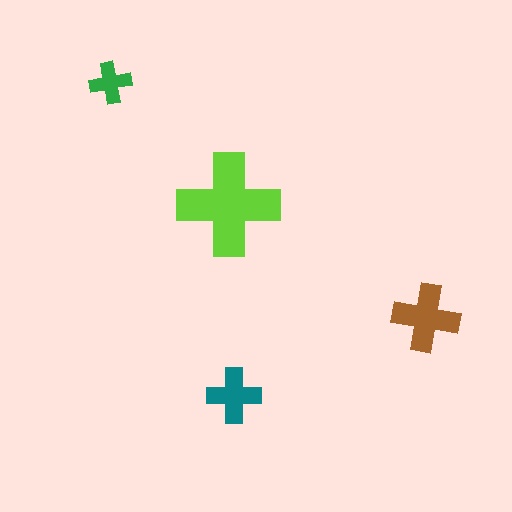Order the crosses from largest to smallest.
the lime one, the brown one, the teal one, the green one.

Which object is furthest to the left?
The green cross is leftmost.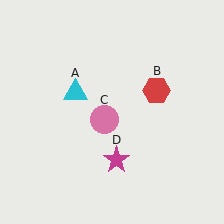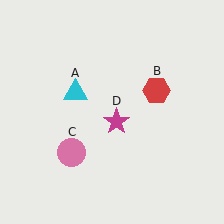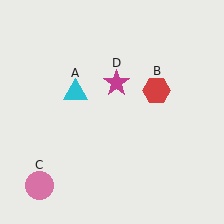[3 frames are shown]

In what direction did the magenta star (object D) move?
The magenta star (object D) moved up.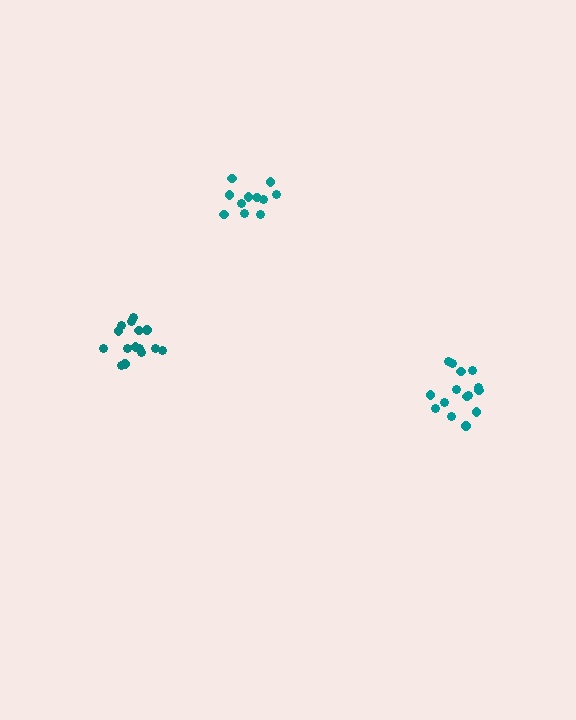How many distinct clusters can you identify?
There are 3 distinct clusters.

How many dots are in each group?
Group 1: 11 dots, Group 2: 15 dots, Group 3: 15 dots (41 total).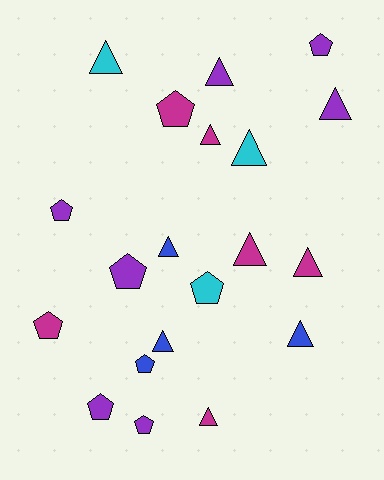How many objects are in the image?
There are 20 objects.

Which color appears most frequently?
Purple, with 7 objects.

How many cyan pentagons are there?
There is 1 cyan pentagon.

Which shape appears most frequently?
Triangle, with 11 objects.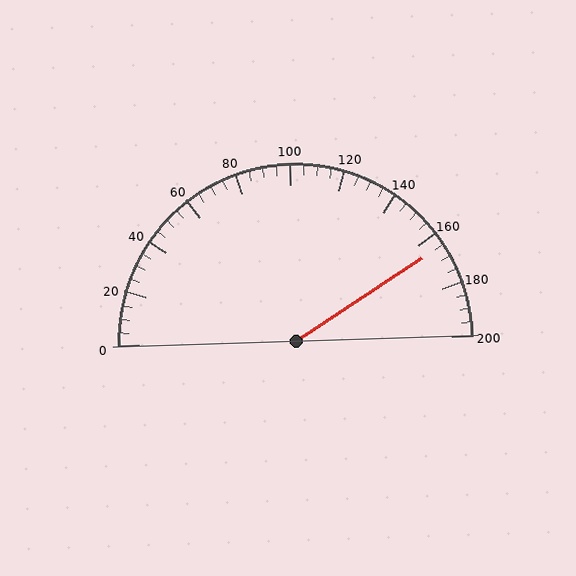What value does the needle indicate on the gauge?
The needle indicates approximately 165.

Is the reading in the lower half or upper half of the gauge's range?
The reading is in the upper half of the range (0 to 200).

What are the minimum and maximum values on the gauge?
The gauge ranges from 0 to 200.